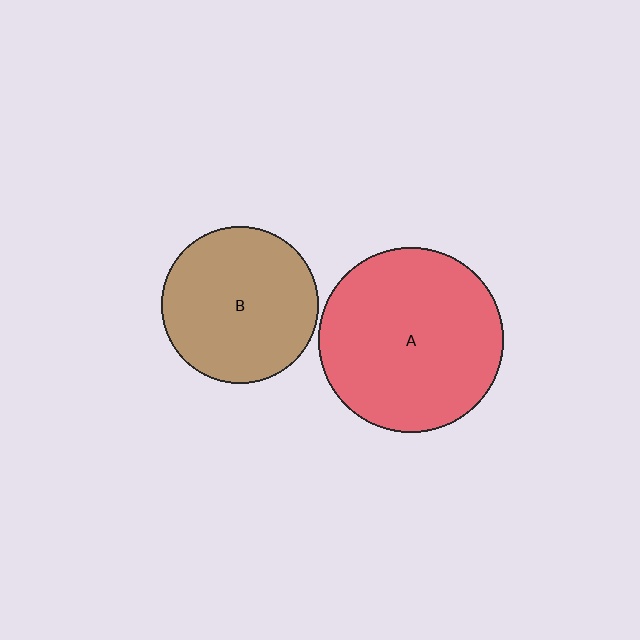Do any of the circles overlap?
No, none of the circles overlap.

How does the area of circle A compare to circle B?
Approximately 1.4 times.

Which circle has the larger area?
Circle A (red).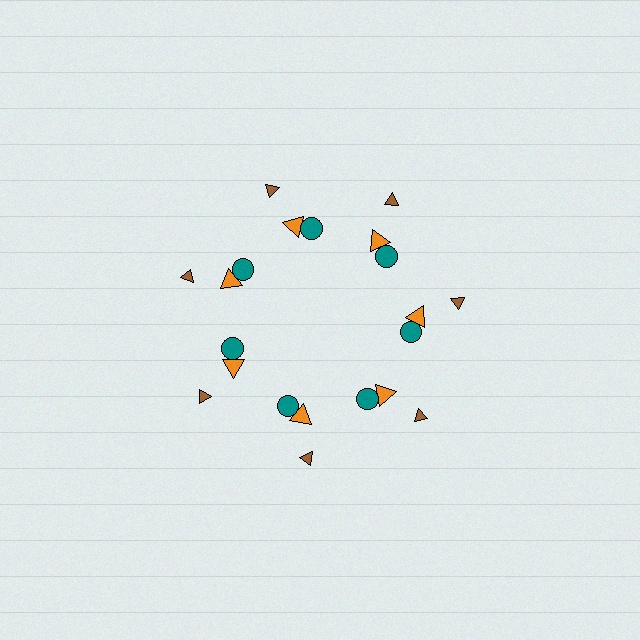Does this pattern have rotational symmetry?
Yes, this pattern has 7-fold rotational symmetry. It looks the same after rotating 51 degrees around the center.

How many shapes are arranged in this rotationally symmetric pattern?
There are 21 shapes, arranged in 7 groups of 3.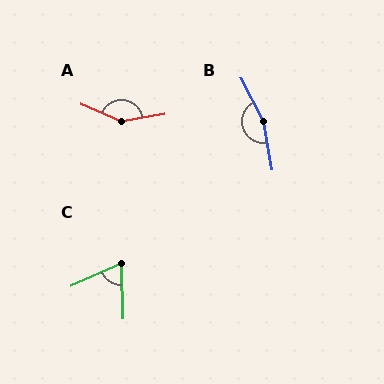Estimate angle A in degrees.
Approximately 147 degrees.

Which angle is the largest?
B, at approximately 162 degrees.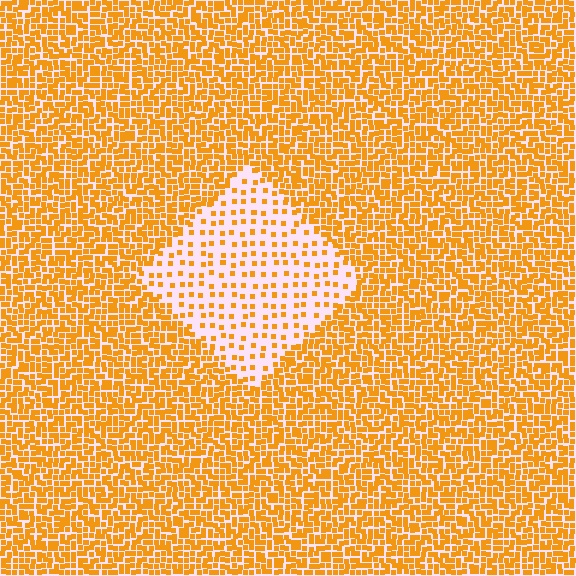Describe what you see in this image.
The image contains small orange elements arranged at two different densities. A diamond-shaped region is visible where the elements are less densely packed than the surrounding area.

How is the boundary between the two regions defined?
The boundary is defined by a change in element density (approximately 3.1x ratio). All elements are the same color, size, and shape.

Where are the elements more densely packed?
The elements are more densely packed outside the diamond boundary.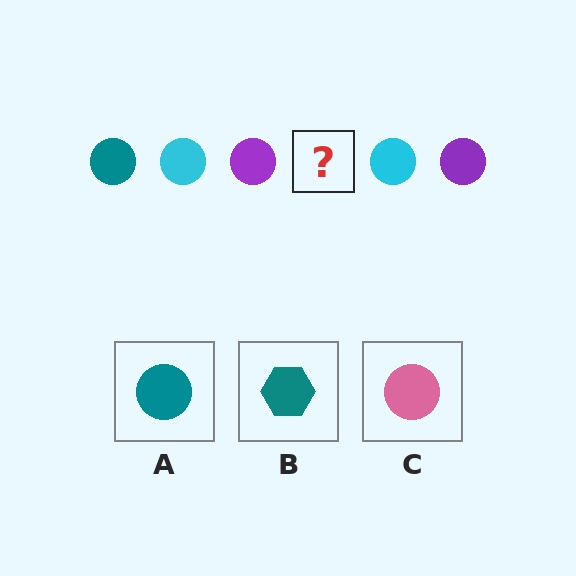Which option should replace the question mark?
Option A.